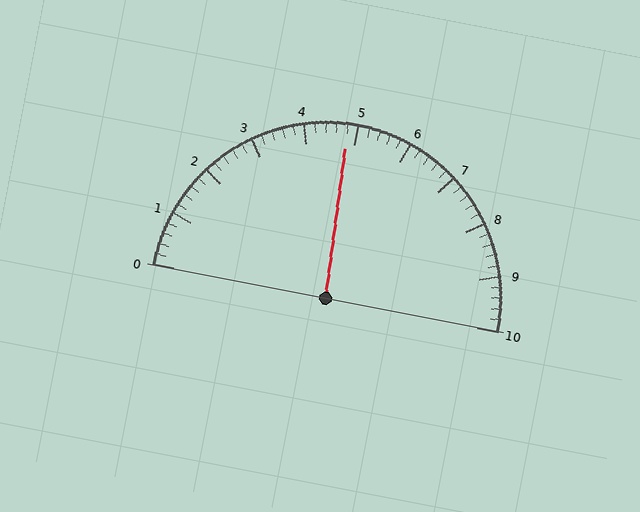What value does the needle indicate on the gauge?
The needle indicates approximately 4.8.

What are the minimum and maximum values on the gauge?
The gauge ranges from 0 to 10.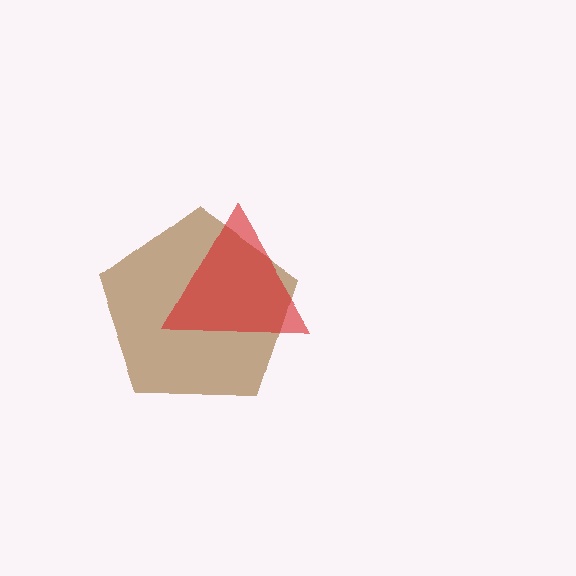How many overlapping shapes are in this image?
There are 2 overlapping shapes in the image.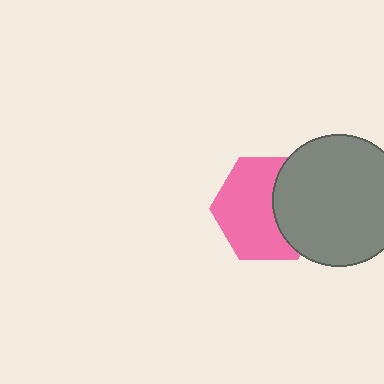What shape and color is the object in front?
The object in front is a gray circle.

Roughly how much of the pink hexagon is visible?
About half of it is visible (roughly 63%).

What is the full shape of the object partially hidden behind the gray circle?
The partially hidden object is a pink hexagon.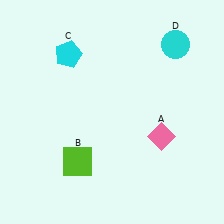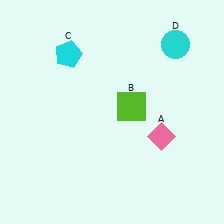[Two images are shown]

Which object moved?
The lime square (B) moved up.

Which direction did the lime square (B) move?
The lime square (B) moved up.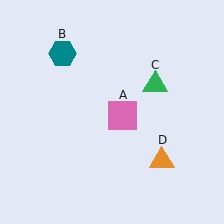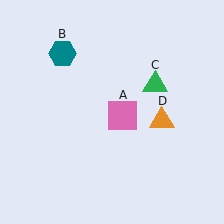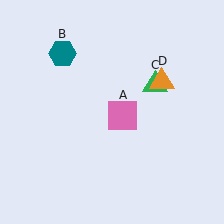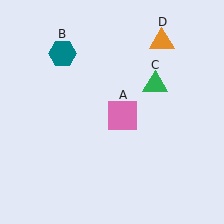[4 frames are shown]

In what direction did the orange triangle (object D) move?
The orange triangle (object D) moved up.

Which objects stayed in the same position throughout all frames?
Pink square (object A) and teal hexagon (object B) and green triangle (object C) remained stationary.